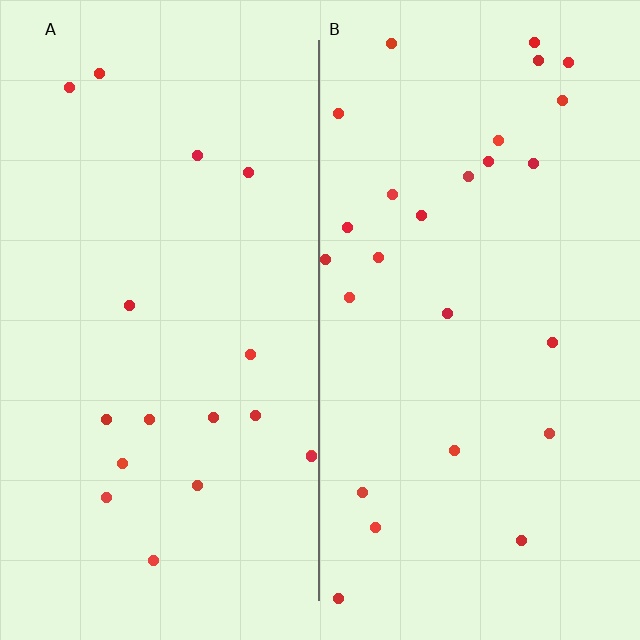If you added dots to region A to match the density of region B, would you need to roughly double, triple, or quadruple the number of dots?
Approximately double.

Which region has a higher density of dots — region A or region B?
B (the right).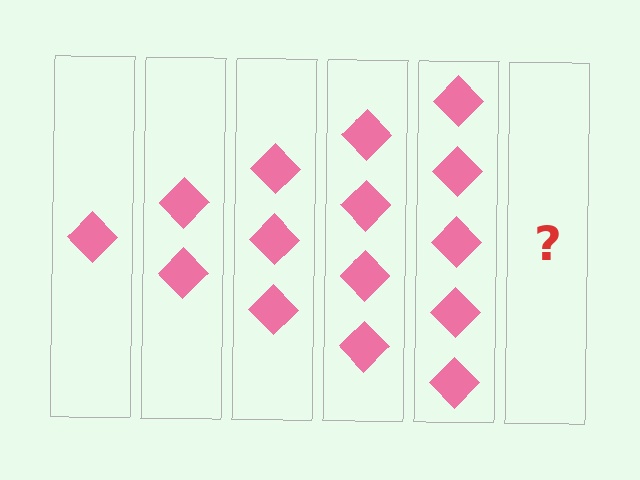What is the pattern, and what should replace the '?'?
The pattern is that each step adds one more diamond. The '?' should be 6 diamonds.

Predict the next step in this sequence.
The next step is 6 diamonds.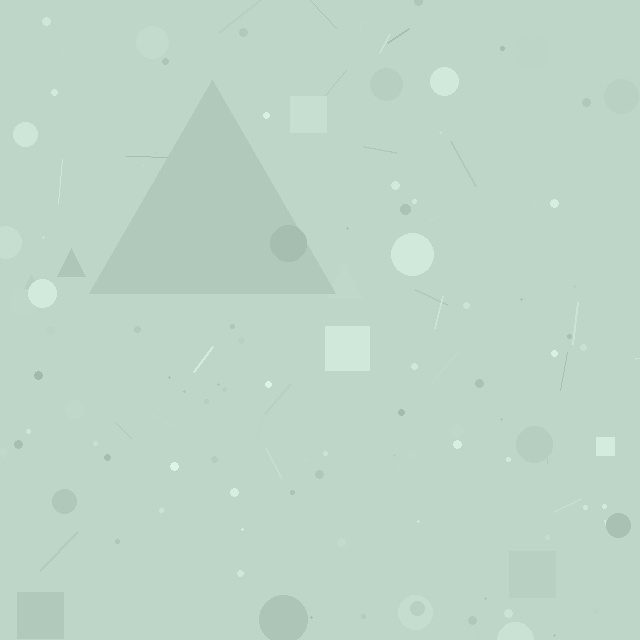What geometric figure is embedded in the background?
A triangle is embedded in the background.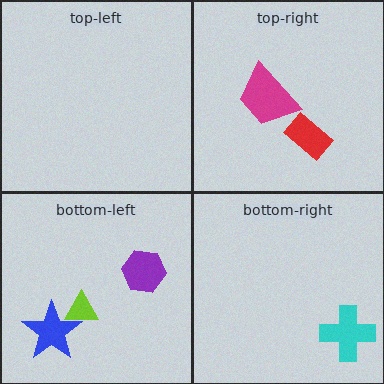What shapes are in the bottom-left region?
The lime triangle, the purple hexagon, the blue star.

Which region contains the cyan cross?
The bottom-right region.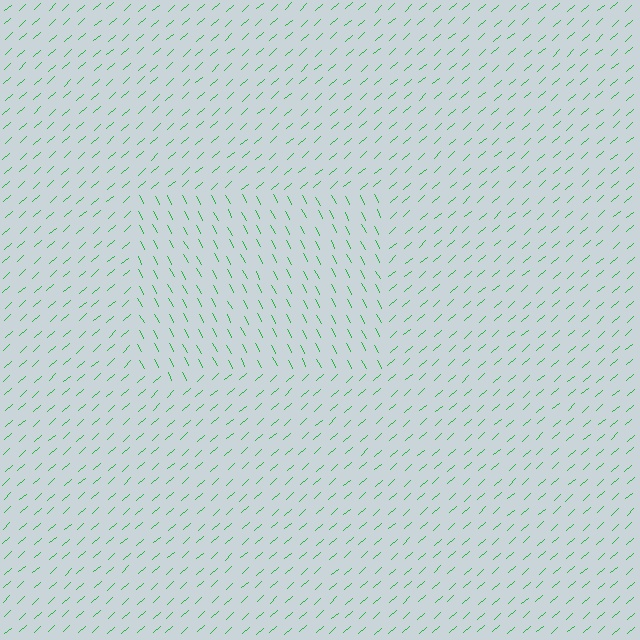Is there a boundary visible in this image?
Yes, there is a texture boundary formed by a change in line orientation.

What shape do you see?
I see a rectangle.